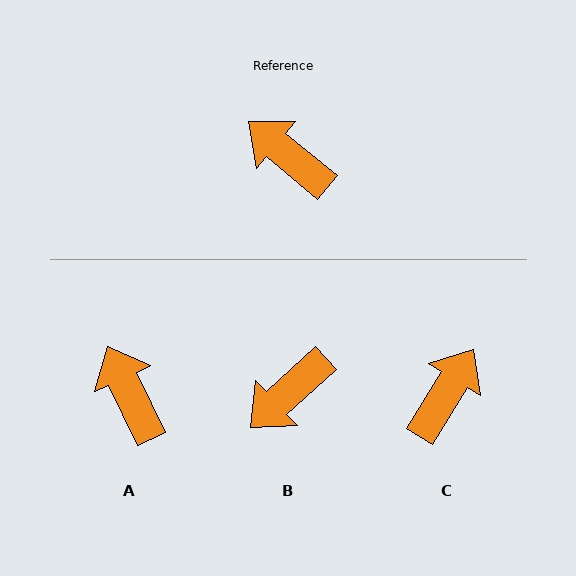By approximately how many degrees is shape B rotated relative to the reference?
Approximately 82 degrees counter-clockwise.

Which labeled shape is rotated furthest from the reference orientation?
C, about 82 degrees away.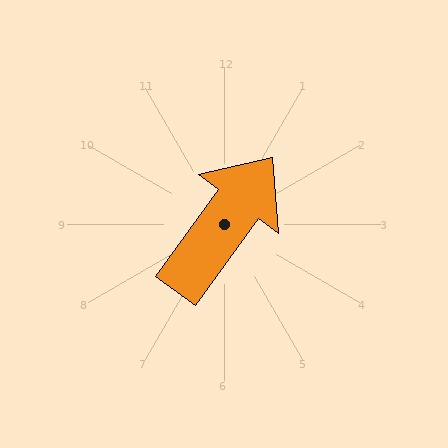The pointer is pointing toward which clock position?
Roughly 1 o'clock.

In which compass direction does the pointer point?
Northeast.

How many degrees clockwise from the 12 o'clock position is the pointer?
Approximately 36 degrees.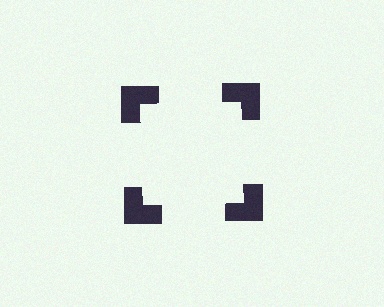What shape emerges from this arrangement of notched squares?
An illusory square — its edges are inferred from the aligned wedge cuts in the notched squares, not physically drawn.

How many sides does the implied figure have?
4 sides.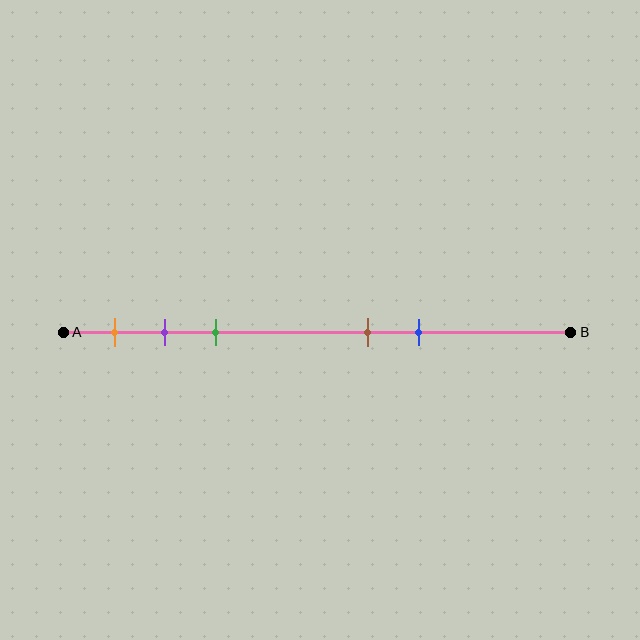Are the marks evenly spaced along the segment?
No, the marks are not evenly spaced.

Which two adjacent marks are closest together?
The purple and green marks are the closest adjacent pair.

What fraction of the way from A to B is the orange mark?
The orange mark is approximately 10% (0.1) of the way from A to B.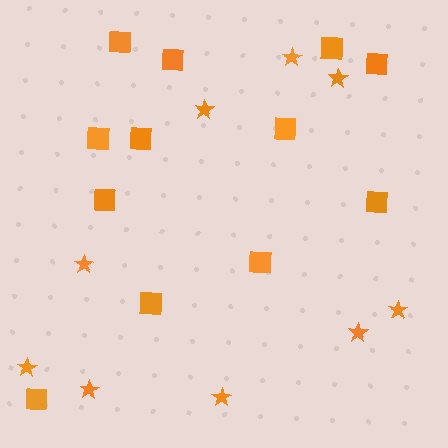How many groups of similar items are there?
There are 2 groups: one group of stars (9) and one group of squares (12).